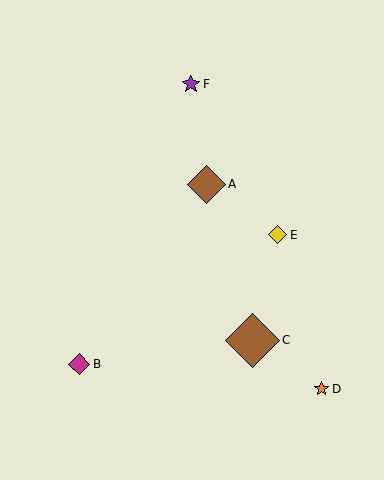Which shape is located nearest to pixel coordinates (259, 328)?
The brown diamond (labeled C) at (252, 340) is nearest to that location.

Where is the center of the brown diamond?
The center of the brown diamond is at (206, 184).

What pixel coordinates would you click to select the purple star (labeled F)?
Click at (191, 84) to select the purple star F.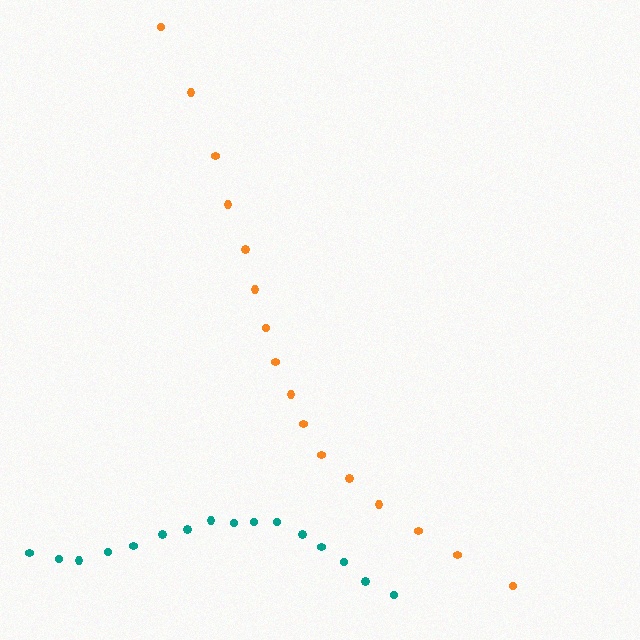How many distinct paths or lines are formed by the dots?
There are 2 distinct paths.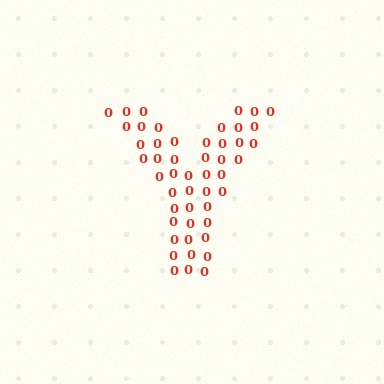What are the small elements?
The small elements are digit 0's.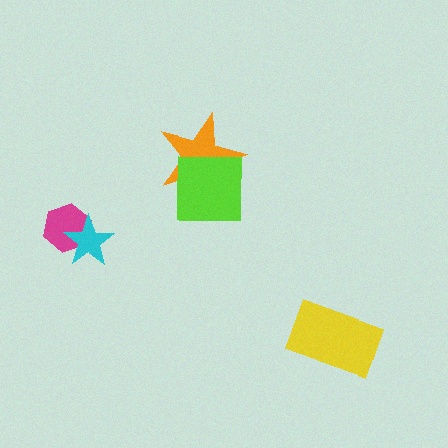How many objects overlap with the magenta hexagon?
1 object overlaps with the magenta hexagon.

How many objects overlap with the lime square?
1 object overlaps with the lime square.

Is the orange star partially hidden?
Yes, it is partially covered by another shape.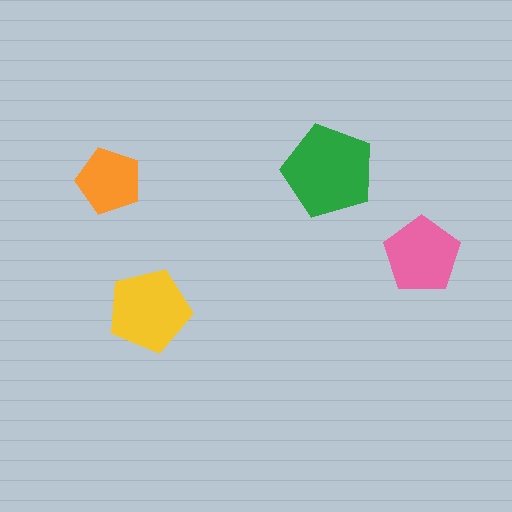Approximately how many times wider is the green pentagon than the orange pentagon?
About 1.5 times wider.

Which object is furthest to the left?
The orange pentagon is leftmost.